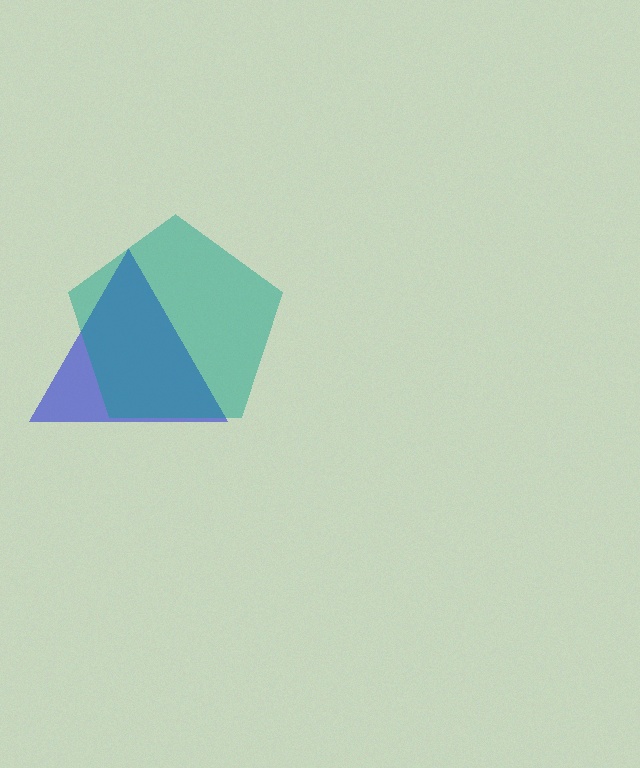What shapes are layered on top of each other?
The layered shapes are: a blue triangle, a teal pentagon.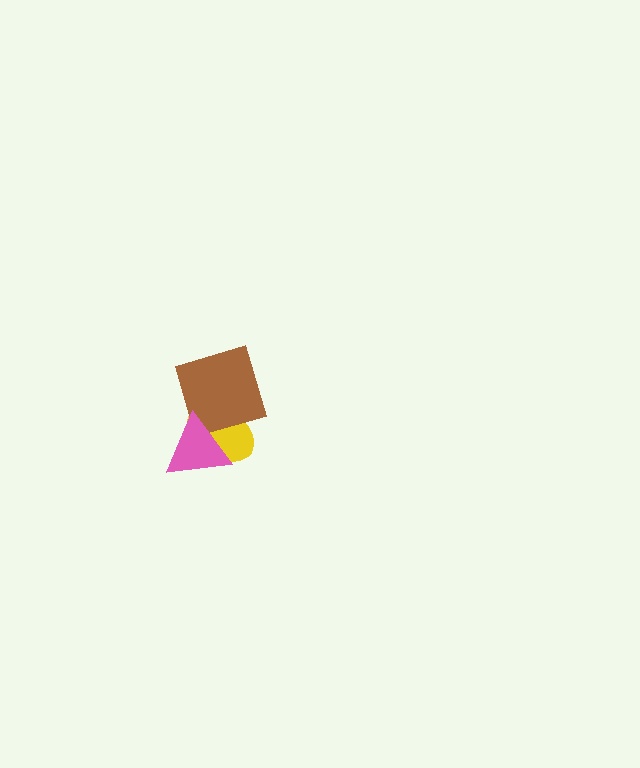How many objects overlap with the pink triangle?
2 objects overlap with the pink triangle.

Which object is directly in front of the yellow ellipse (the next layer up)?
The brown square is directly in front of the yellow ellipse.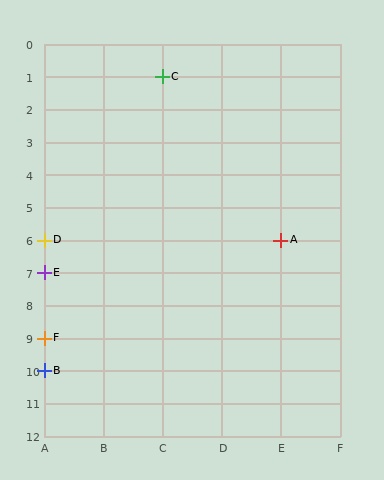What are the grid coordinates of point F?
Point F is at grid coordinates (A, 9).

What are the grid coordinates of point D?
Point D is at grid coordinates (A, 6).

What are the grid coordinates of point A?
Point A is at grid coordinates (E, 6).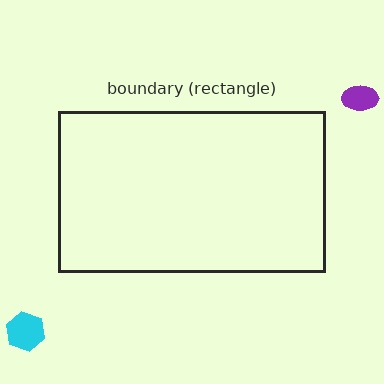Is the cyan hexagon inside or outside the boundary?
Outside.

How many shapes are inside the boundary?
0 inside, 2 outside.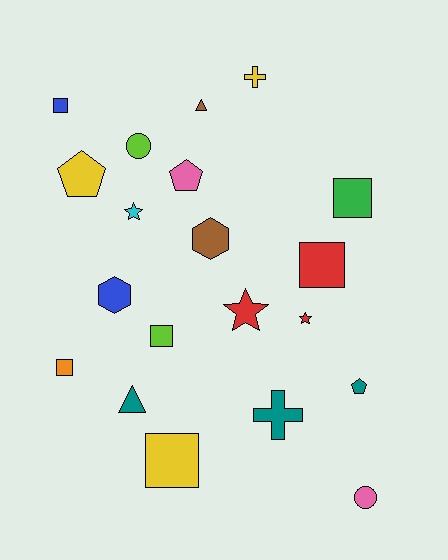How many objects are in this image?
There are 20 objects.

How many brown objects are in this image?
There are 2 brown objects.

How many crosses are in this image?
There are 2 crosses.